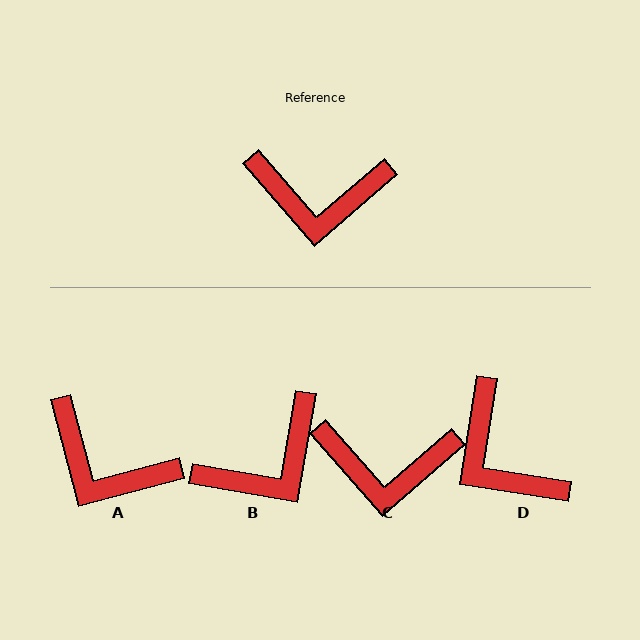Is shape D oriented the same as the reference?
No, it is off by about 50 degrees.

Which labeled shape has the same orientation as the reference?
C.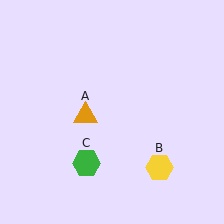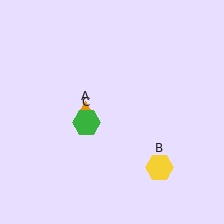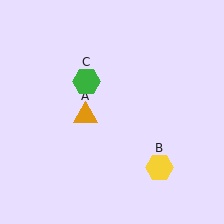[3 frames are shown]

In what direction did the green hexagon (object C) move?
The green hexagon (object C) moved up.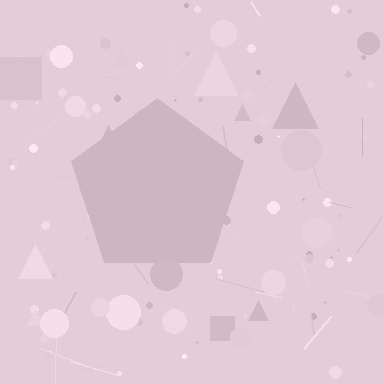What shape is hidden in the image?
A pentagon is hidden in the image.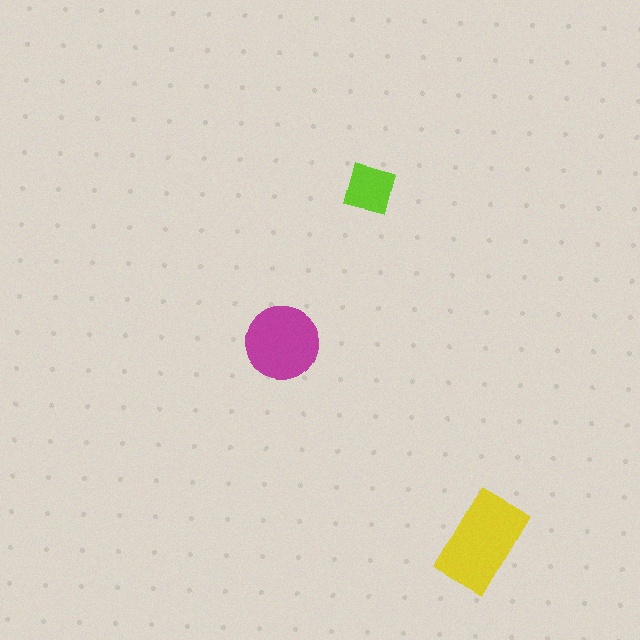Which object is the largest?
The yellow rectangle.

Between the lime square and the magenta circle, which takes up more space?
The magenta circle.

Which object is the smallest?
The lime square.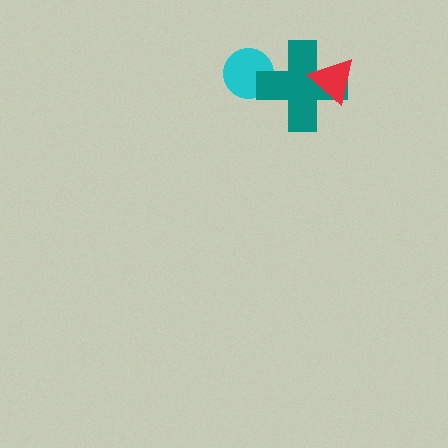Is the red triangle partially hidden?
No, no other shape covers it.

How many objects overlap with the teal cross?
2 objects overlap with the teal cross.